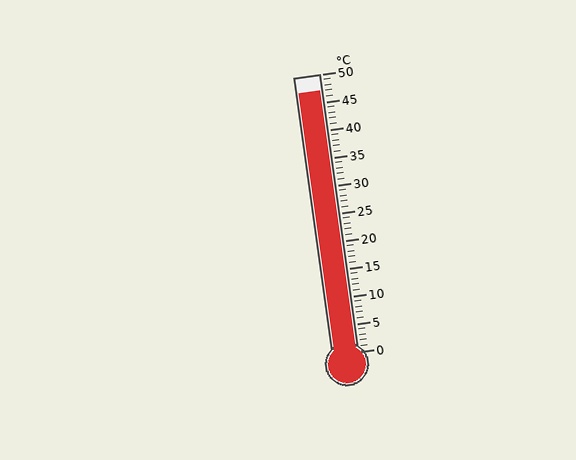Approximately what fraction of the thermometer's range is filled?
The thermometer is filled to approximately 95% of its range.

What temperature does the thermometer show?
The thermometer shows approximately 47°C.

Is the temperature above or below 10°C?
The temperature is above 10°C.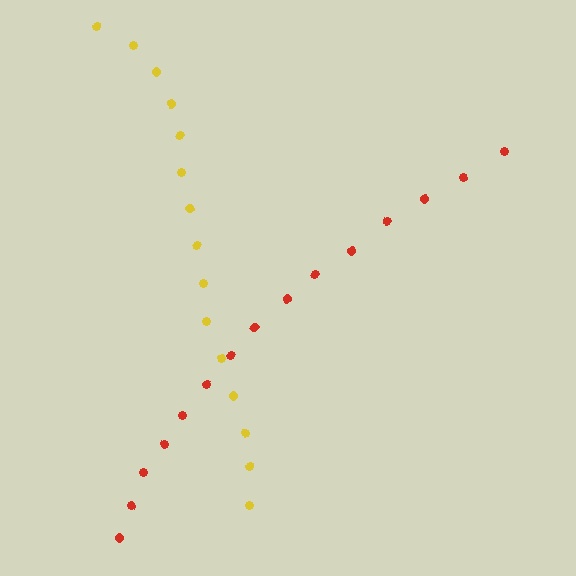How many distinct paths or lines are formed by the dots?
There are 2 distinct paths.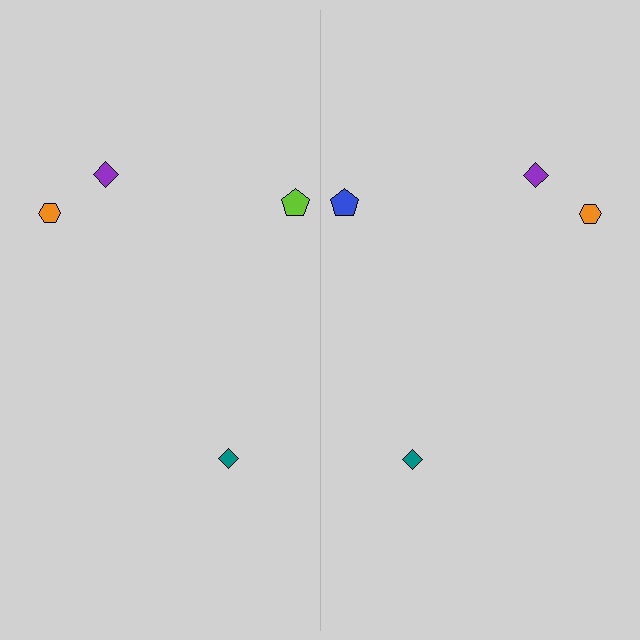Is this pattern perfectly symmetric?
No, the pattern is not perfectly symmetric. The blue pentagon on the right side breaks the symmetry — its mirror counterpart is lime.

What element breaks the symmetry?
The blue pentagon on the right side breaks the symmetry — its mirror counterpart is lime.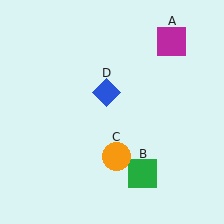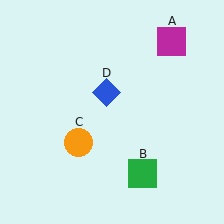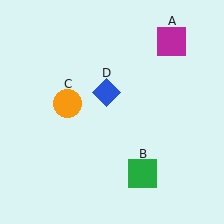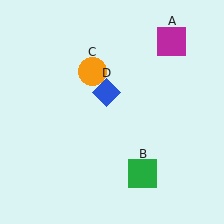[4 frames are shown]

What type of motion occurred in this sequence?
The orange circle (object C) rotated clockwise around the center of the scene.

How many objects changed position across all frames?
1 object changed position: orange circle (object C).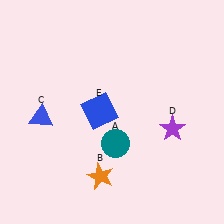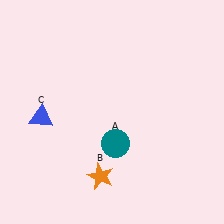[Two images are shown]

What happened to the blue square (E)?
The blue square (E) was removed in Image 2. It was in the top-left area of Image 1.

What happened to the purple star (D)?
The purple star (D) was removed in Image 2. It was in the bottom-right area of Image 1.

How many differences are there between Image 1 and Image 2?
There are 2 differences between the two images.